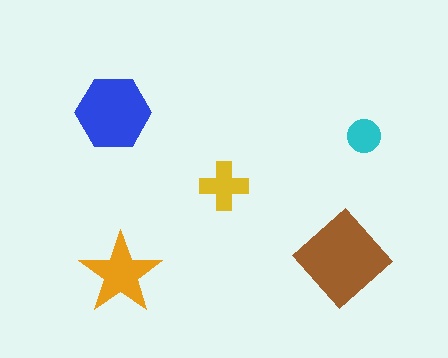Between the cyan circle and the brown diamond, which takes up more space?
The brown diamond.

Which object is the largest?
The brown diamond.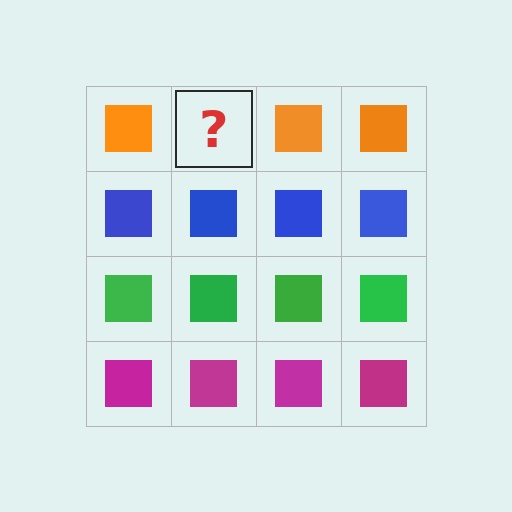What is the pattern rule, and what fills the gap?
The rule is that each row has a consistent color. The gap should be filled with an orange square.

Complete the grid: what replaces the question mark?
The question mark should be replaced with an orange square.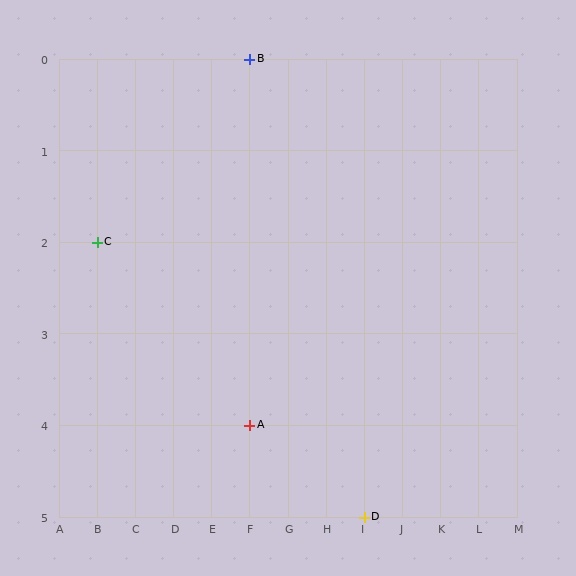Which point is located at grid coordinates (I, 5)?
Point D is at (I, 5).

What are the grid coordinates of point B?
Point B is at grid coordinates (F, 0).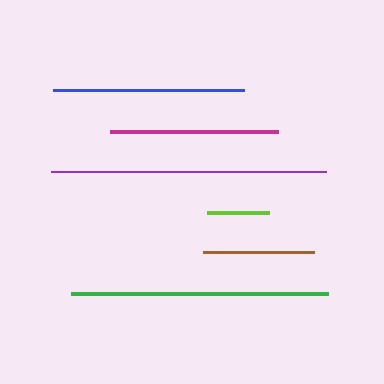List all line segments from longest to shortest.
From longest to shortest: purple, green, blue, magenta, brown, lime.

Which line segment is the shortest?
The lime line is the shortest at approximately 62 pixels.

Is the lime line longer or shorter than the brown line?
The brown line is longer than the lime line.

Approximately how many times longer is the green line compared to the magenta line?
The green line is approximately 1.5 times the length of the magenta line.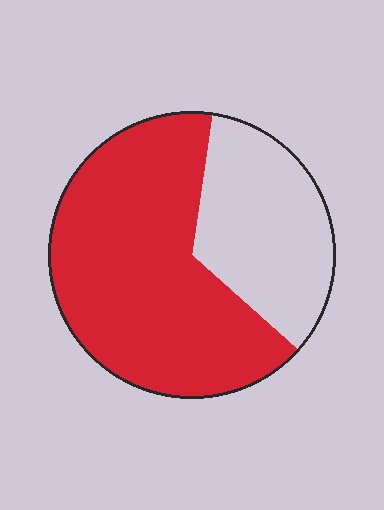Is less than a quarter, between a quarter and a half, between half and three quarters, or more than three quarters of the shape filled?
Between half and three quarters.